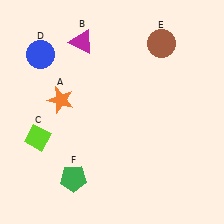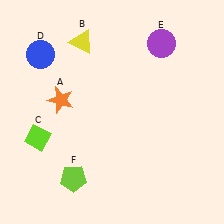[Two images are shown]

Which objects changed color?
B changed from magenta to yellow. E changed from brown to purple. F changed from green to lime.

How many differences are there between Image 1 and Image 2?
There are 3 differences between the two images.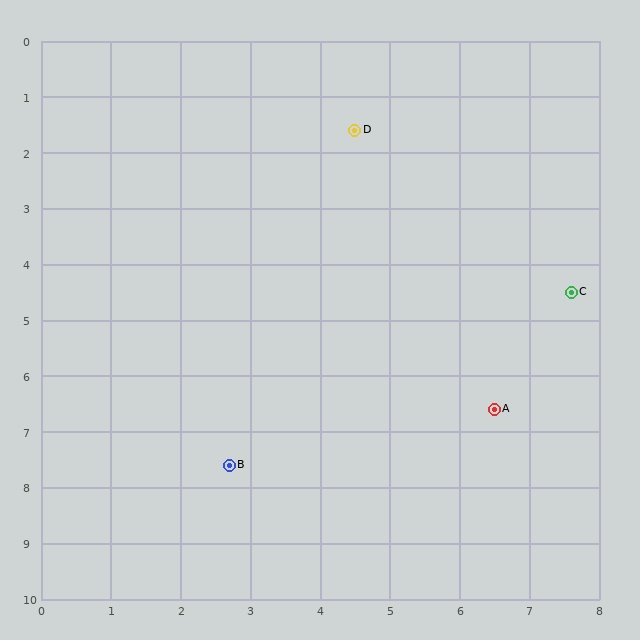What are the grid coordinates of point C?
Point C is at approximately (7.6, 4.5).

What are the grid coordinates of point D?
Point D is at approximately (4.5, 1.6).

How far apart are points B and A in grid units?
Points B and A are about 3.9 grid units apart.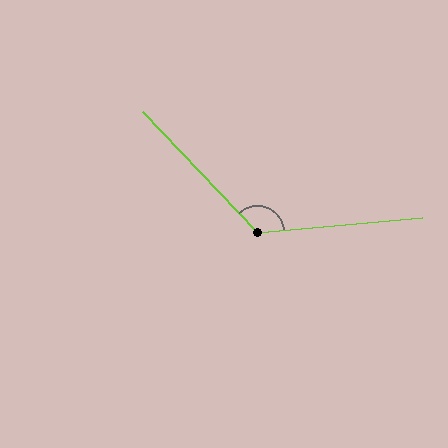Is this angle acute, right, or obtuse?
It is obtuse.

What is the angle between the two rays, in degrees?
Approximately 128 degrees.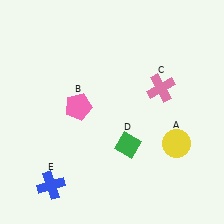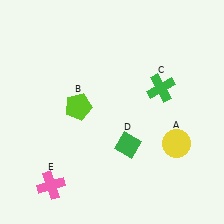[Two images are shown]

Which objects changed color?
B changed from pink to lime. C changed from pink to green. E changed from blue to pink.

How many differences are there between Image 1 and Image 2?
There are 3 differences between the two images.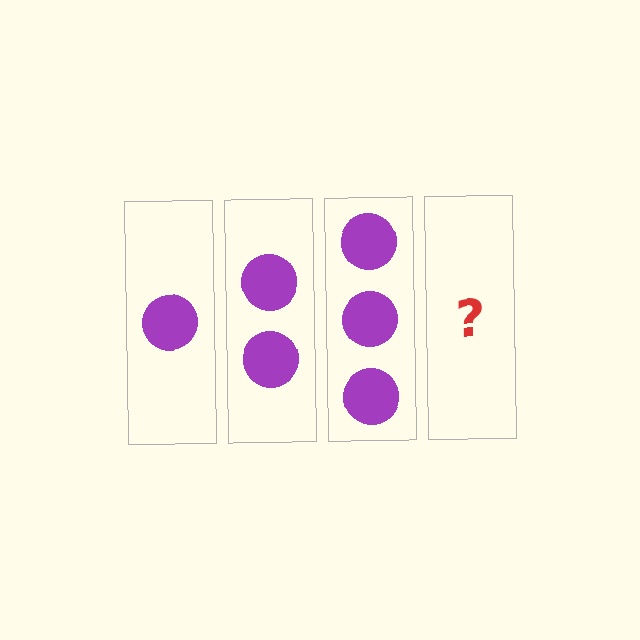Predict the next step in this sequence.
The next step is 4 circles.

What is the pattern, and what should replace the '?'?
The pattern is that each step adds one more circle. The '?' should be 4 circles.